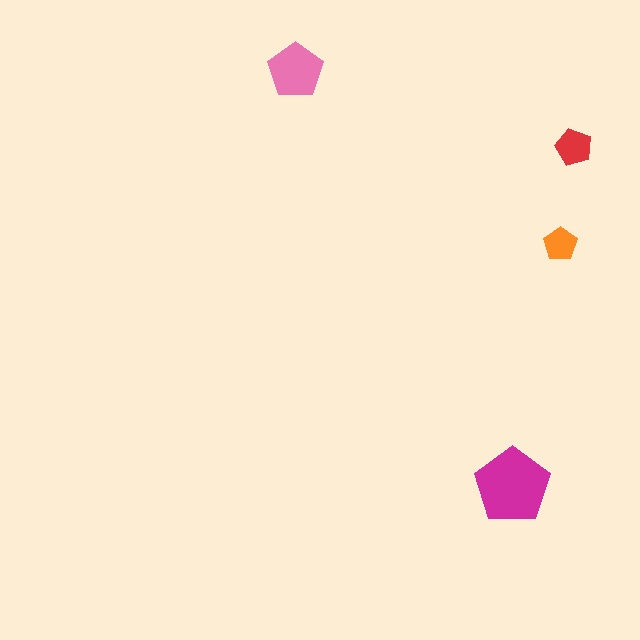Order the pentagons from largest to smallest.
the magenta one, the pink one, the red one, the orange one.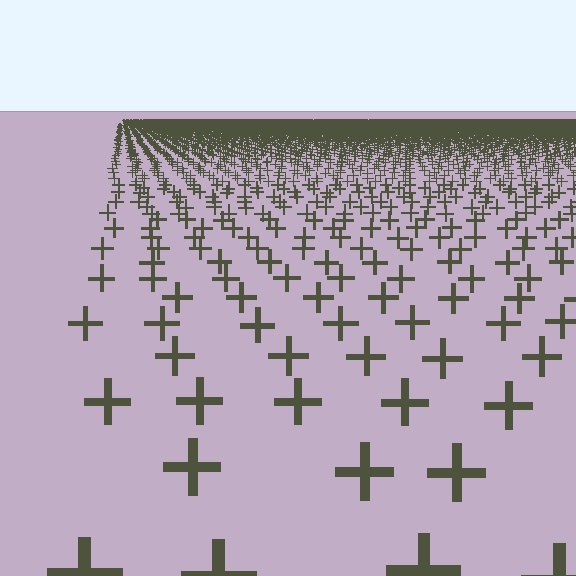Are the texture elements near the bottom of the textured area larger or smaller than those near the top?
Larger. Near the bottom, elements are closer to the viewer and appear at a bigger on-screen size.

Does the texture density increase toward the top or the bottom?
Density increases toward the top.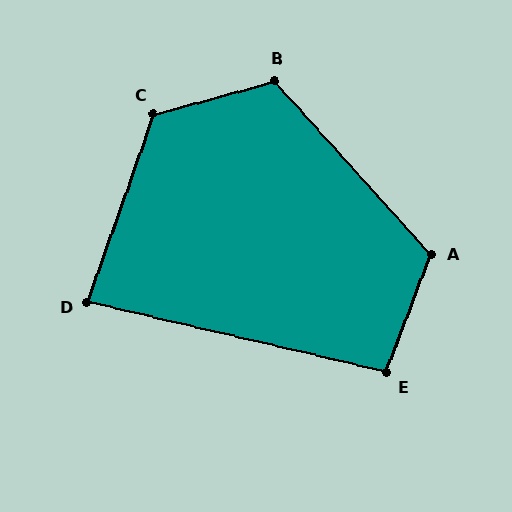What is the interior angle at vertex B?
Approximately 117 degrees (obtuse).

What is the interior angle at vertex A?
Approximately 117 degrees (obtuse).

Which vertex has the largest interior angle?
C, at approximately 124 degrees.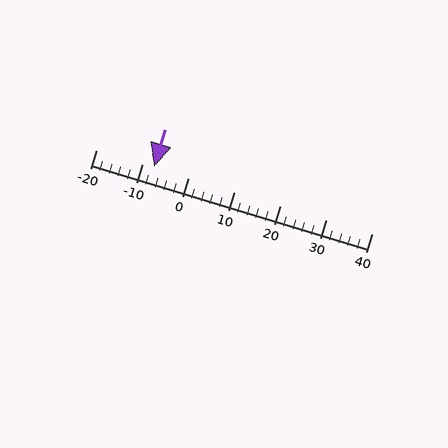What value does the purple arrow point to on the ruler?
The purple arrow points to approximately -8.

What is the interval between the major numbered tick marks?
The major tick marks are spaced 10 units apart.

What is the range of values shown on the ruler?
The ruler shows values from -20 to 40.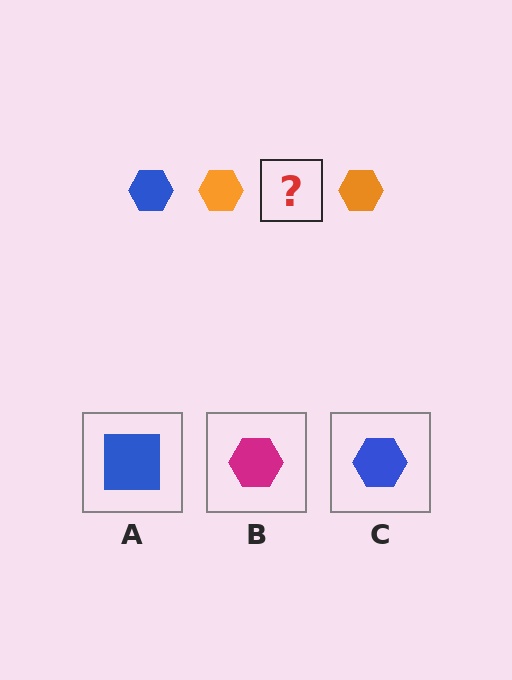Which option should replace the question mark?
Option C.